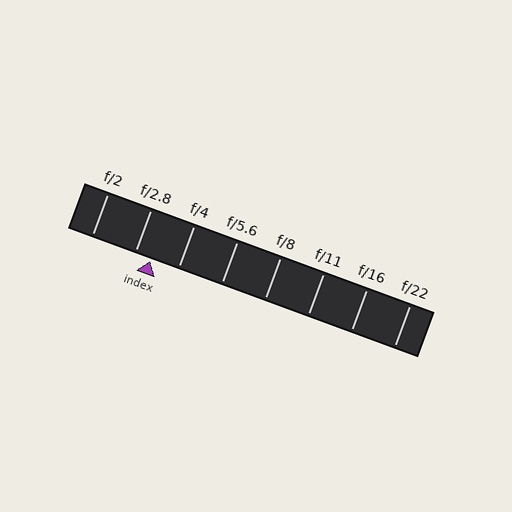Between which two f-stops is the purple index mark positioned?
The index mark is between f/2.8 and f/4.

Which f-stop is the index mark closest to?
The index mark is closest to f/2.8.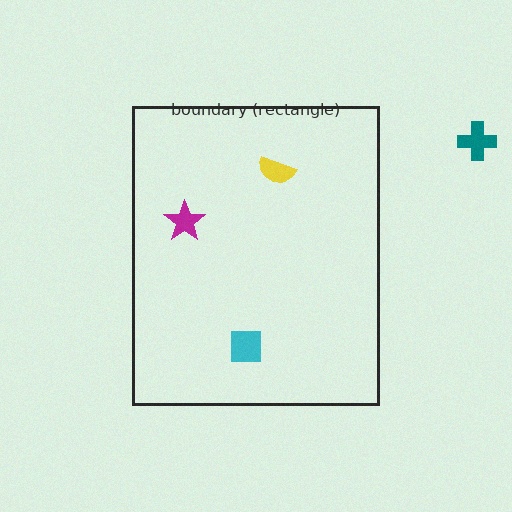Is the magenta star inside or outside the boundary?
Inside.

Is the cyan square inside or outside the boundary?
Inside.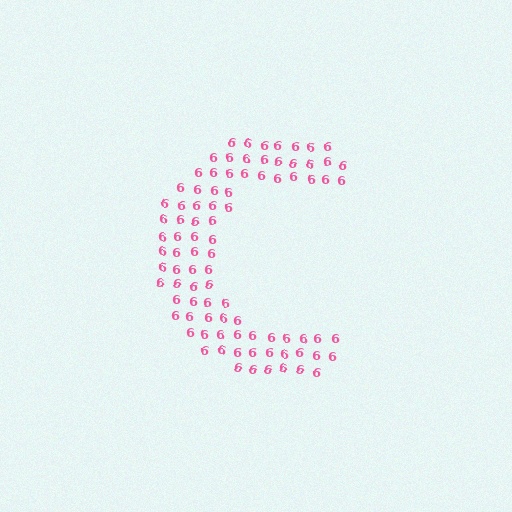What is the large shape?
The large shape is the letter C.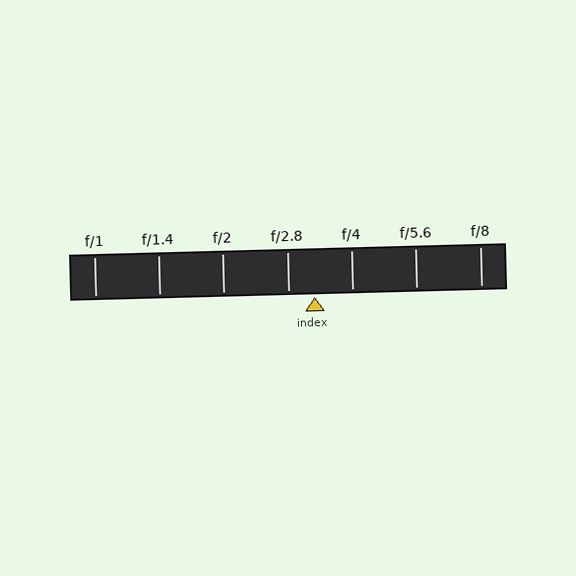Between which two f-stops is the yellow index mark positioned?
The index mark is between f/2.8 and f/4.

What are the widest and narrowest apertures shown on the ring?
The widest aperture shown is f/1 and the narrowest is f/8.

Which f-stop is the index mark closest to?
The index mark is closest to f/2.8.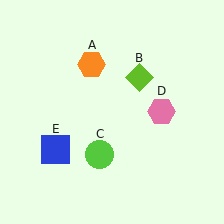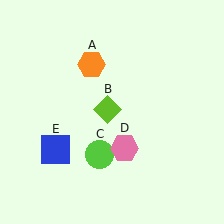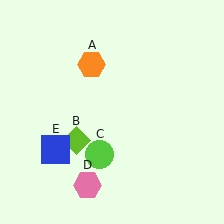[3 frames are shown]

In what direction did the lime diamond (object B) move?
The lime diamond (object B) moved down and to the left.